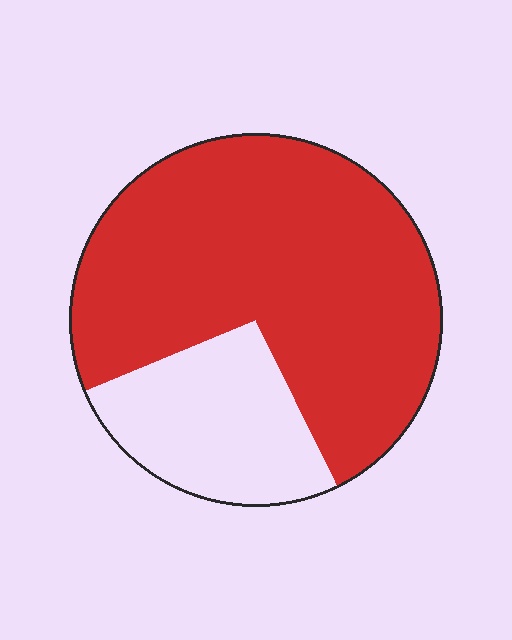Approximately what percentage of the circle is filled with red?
Approximately 75%.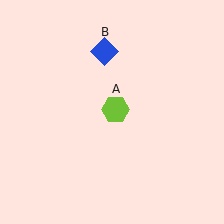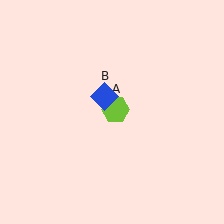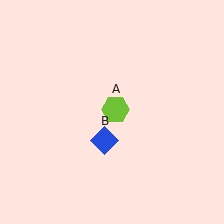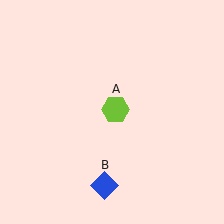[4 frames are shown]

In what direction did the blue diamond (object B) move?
The blue diamond (object B) moved down.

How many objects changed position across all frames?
1 object changed position: blue diamond (object B).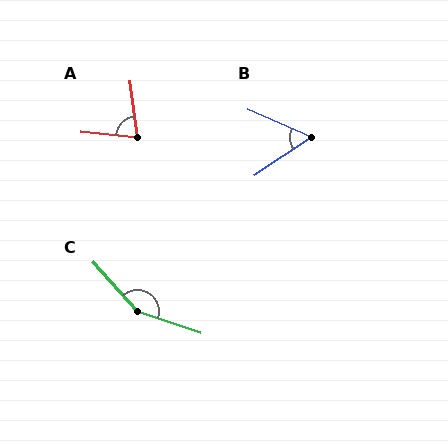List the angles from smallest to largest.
B (58°), A (77°), C (150°).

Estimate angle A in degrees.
Approximately 77 degrees.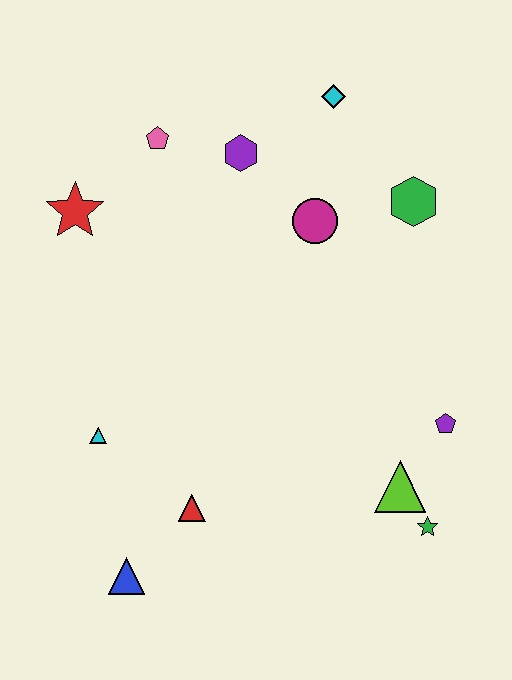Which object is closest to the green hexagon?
The magenta circle is closest to the green hexagon.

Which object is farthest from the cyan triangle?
The cyan diamond is farthest from the cyan triangle.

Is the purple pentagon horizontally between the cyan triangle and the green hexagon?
No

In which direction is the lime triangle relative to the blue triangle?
The lime triangle is to the right of the blue triangle.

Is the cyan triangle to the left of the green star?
Yes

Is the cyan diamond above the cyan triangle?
Yes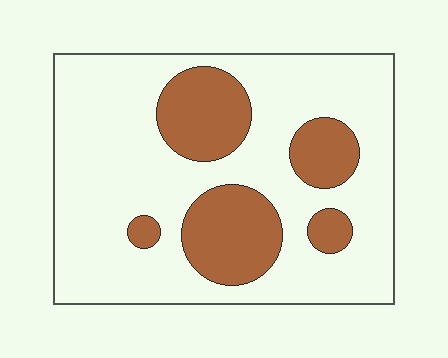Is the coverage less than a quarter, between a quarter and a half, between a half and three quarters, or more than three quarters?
Between a quarter and a half.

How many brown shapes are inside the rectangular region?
5.